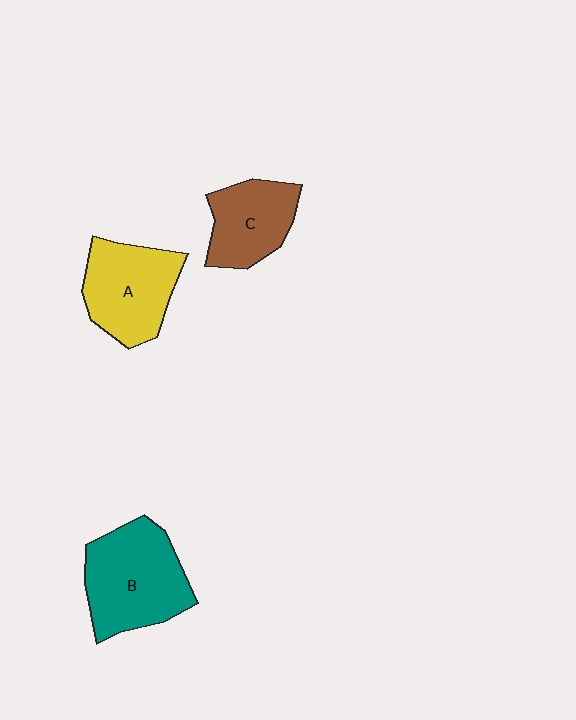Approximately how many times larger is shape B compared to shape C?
Approximately 1.5 times.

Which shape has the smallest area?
Shape C (brown).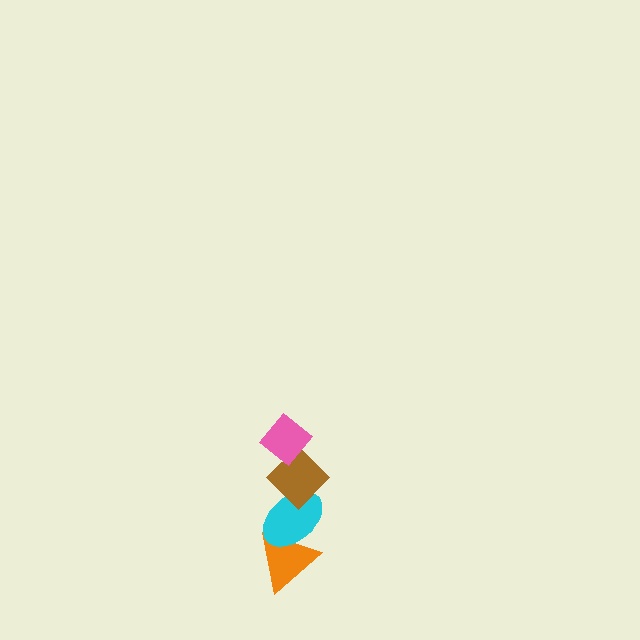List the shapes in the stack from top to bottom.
From top to bottom: the pink diamond, the brown diamond, the cyan ellipse, the orange triangle.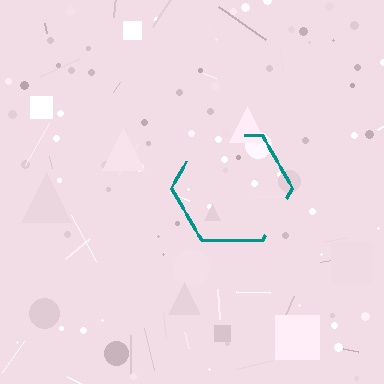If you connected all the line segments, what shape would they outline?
They would outline a hexagon.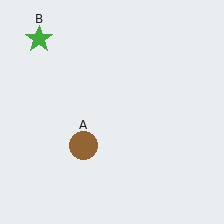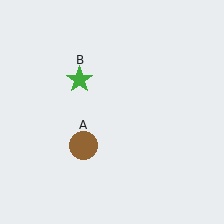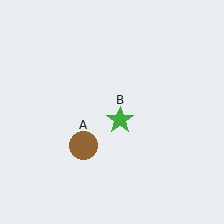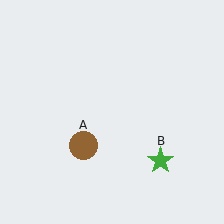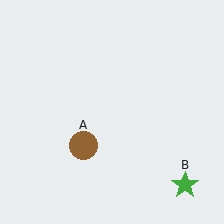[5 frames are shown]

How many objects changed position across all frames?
1 object changed position: green star (object B).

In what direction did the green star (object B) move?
The green star (object B) moved down and to the right.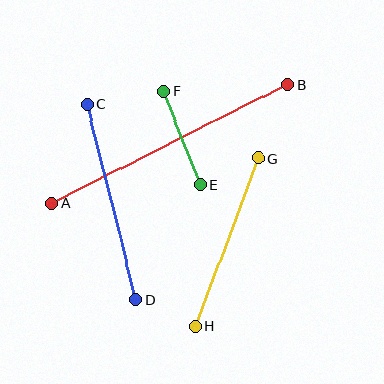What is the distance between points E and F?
The distance is approximately 100 pixels.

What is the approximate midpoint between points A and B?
The midpoint is at approximately (170, 144) pixels.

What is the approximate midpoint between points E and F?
The midpoint is at approximately (182, 138) pixels.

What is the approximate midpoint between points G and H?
The midpoint is at approximately (227, 242) pixels.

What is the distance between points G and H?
The distance is approximately 179 pixels.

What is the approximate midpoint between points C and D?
The midpoint is at approximately (111, 202) pixels.